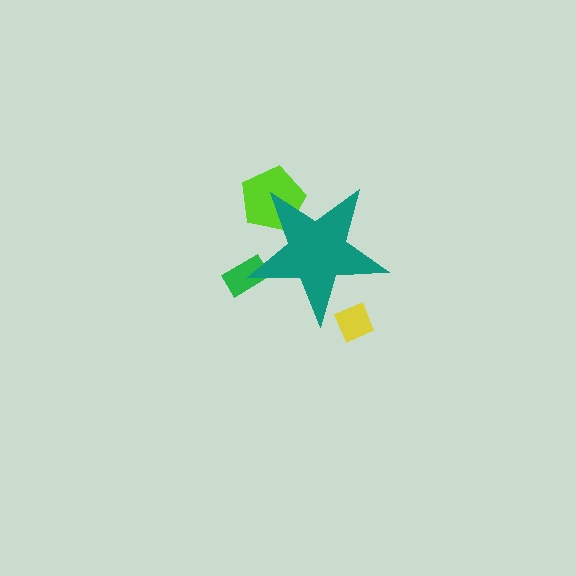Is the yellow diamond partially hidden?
Yes, the yellow diamond is partially hidden behind the teal star.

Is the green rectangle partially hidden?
Yes, the green rectangle is partially hidden behind the teal star.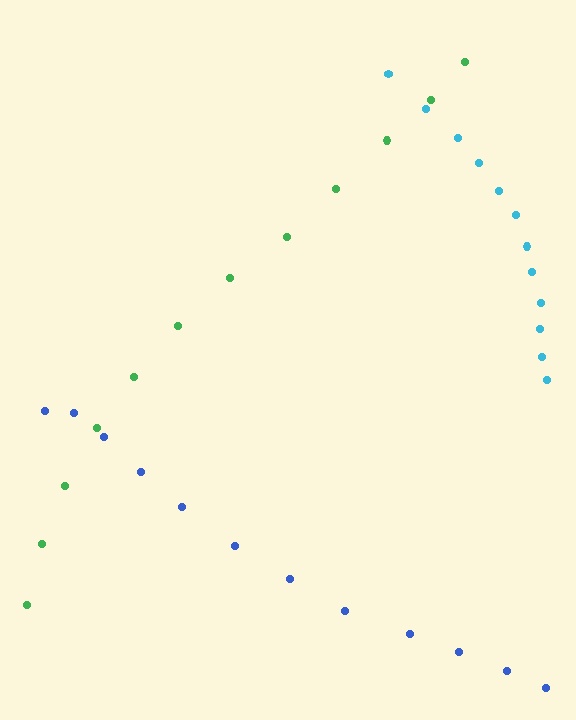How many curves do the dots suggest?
There are 3 distinct paths.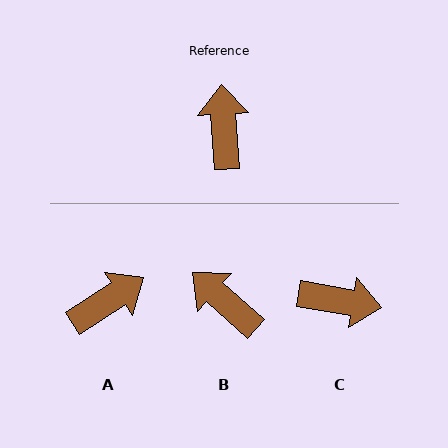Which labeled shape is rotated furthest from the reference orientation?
C, about 103 degrees away.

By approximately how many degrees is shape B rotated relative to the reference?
Approximately 45 degrees counter-clockwise.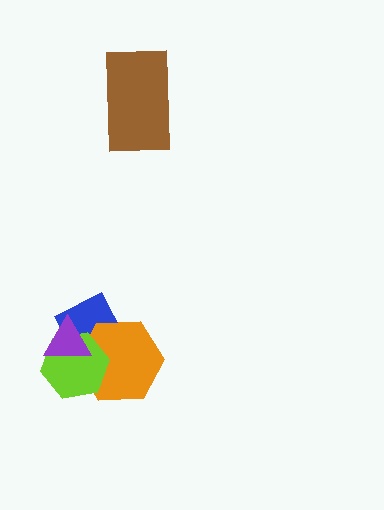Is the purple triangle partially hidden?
No, no other shape covers it.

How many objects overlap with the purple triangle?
3 objects overlap with the purple triangle.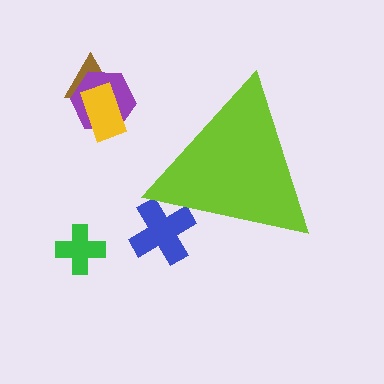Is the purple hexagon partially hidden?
No, the purple hexagon is fully visible.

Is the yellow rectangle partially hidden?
No, the yellow rectangle is fully visible.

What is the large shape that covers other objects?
A lime triangle.